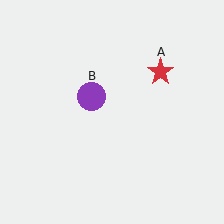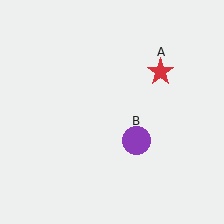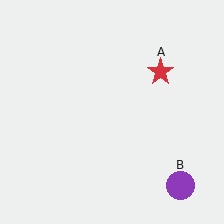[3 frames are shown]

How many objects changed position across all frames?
1 object changed position: purple circle (object B).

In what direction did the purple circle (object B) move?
The purple circle (object B) moved down and to the right.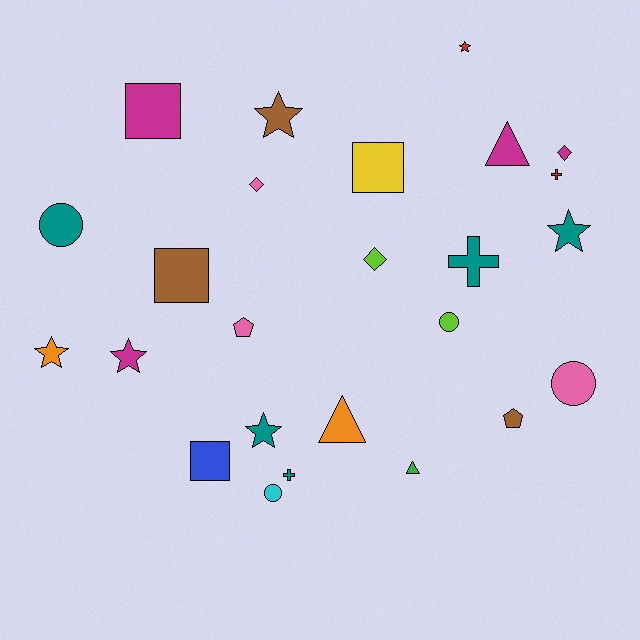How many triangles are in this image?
There are 3 triangles.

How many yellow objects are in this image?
There is 1 yellow object.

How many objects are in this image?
There are 25 objects.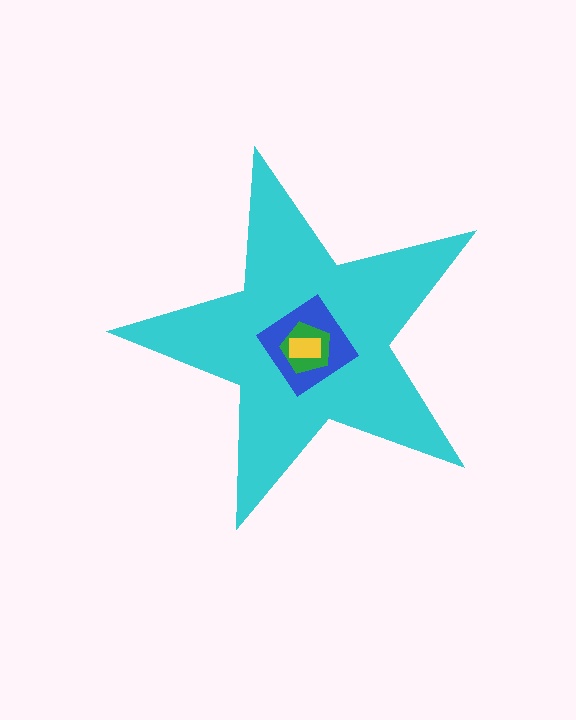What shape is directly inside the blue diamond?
The green pentagon.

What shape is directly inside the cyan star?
The blue diamond.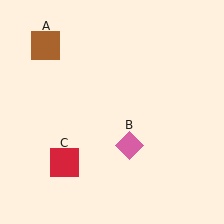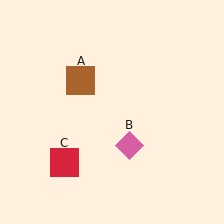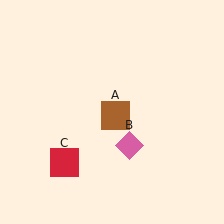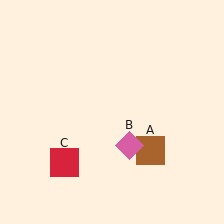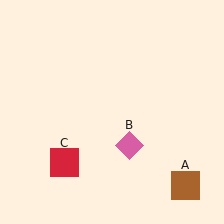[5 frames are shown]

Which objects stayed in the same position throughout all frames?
Pink diamond (object B) and red square (object C) remained stationary.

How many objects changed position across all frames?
1 object changed position: brown square (object A).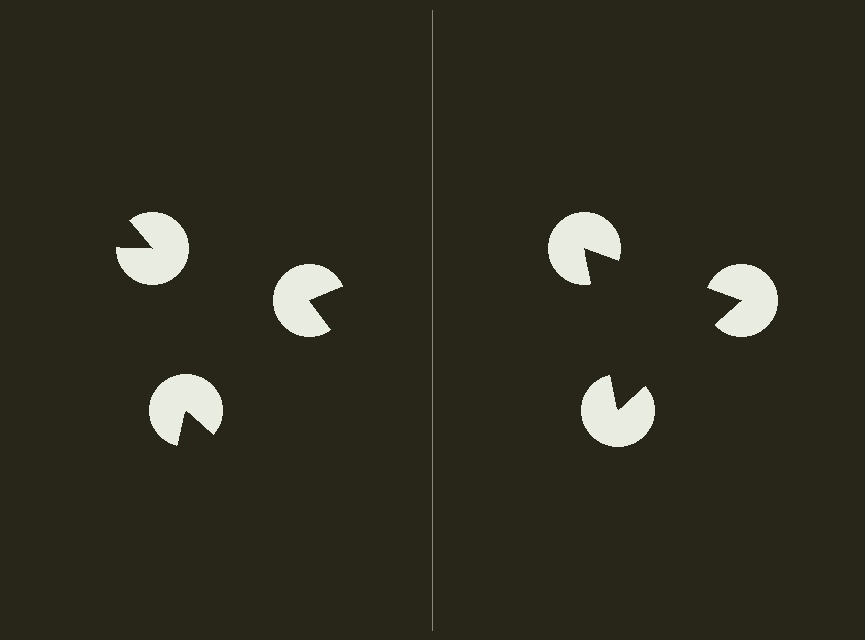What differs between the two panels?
The pac-man discs are positioned identically on both sides; only the wedge orientations differ. On the right they align to a triangle; on the left they are misaligned.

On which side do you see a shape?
An illusory triangle appears on the right side. On the left side the wedge cuts are rotated, so no coherent shape forms.